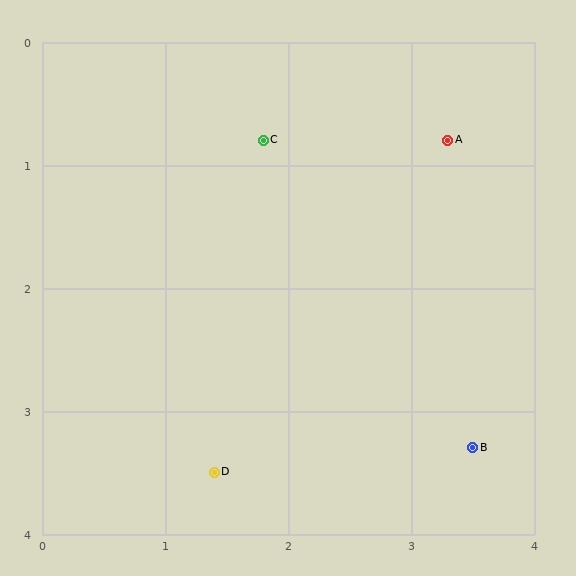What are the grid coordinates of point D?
Point D is at approximately (1.4, 3.5).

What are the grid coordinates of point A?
Point A is at approximately (3.3, 0.8).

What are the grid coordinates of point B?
Point B is at approximately (3.5, 3.3).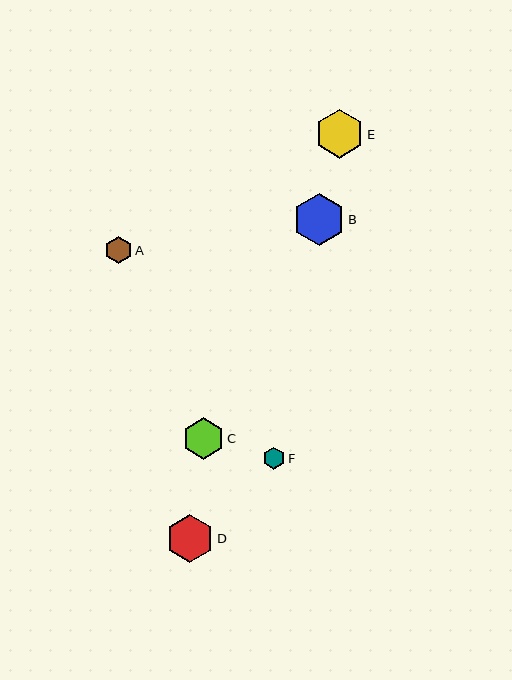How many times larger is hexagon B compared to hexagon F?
Hexagon B is approximately 2.3 times the size of hexagon F.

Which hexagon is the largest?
Hexagon B is the largest with a size of approximately 52 pixels.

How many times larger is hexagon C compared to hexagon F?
Hexagon C is approximately 1.9 times the size of hexagon F.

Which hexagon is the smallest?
Hexagon F is the smallest with a size of approximately 22 pixels.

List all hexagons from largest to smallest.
From largest to smallest: B, E, D, C, A, F.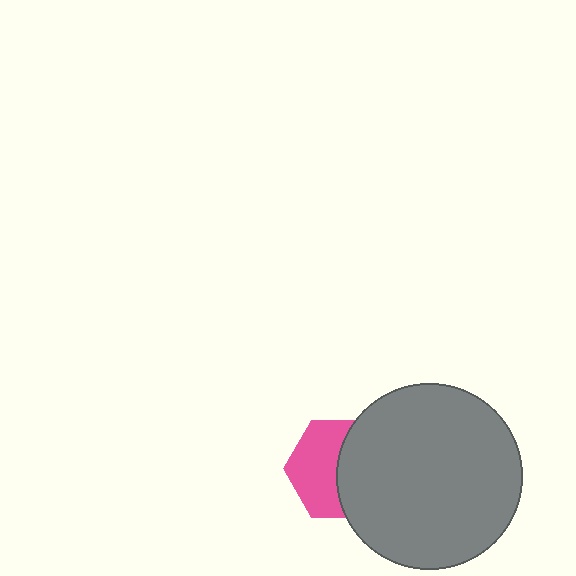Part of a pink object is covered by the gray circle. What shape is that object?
It is a hexagon.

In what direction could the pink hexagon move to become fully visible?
The pink hexagon could move left. That would shift it out from behind the gray circle entirely.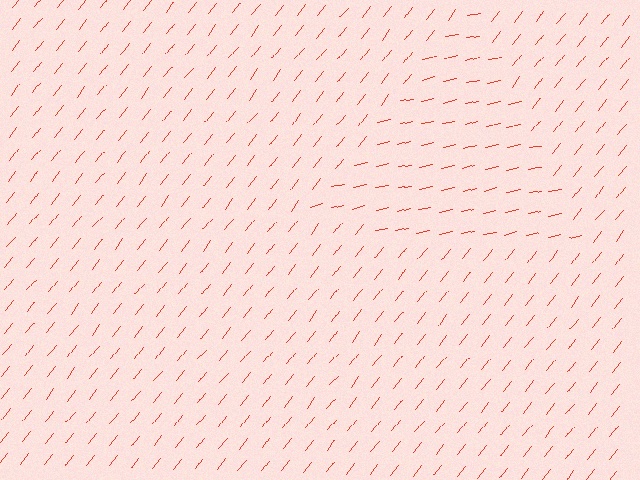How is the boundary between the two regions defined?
The boundary is defined purely by a change in line orientation (approximately 39 degrees difference). All lines are the same color and thickness.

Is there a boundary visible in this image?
Yes, there is a texture boundary formed by a change in line orientation.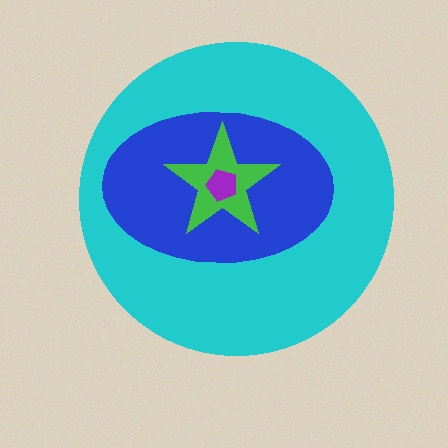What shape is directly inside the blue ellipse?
The green star.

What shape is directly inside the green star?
The purple pentagon.